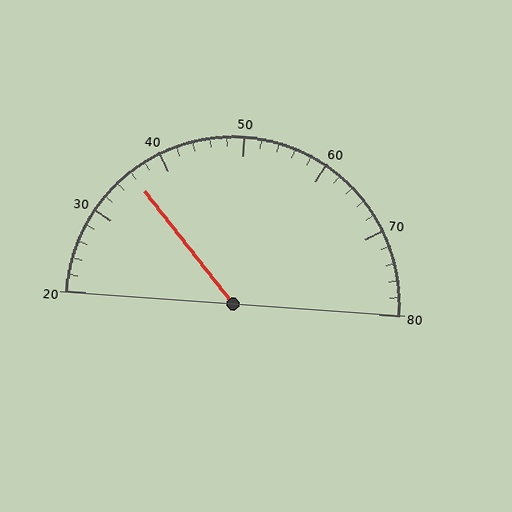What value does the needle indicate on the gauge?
The needle indicates approximately 36.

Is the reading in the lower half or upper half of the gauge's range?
The reading is in the lower half of the range (20 to 80).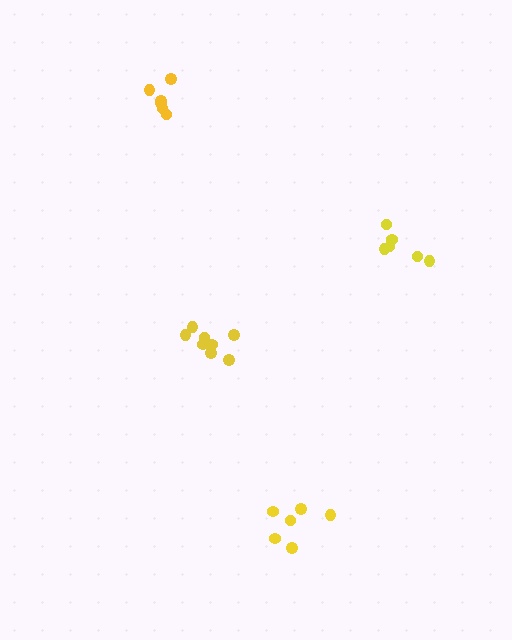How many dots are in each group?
Group 1: 8 dots, Group 2: 6 dots, Group 3: 6 dots, Group 4: 6 dots (26 total).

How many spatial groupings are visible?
There are 4 spatial groupings.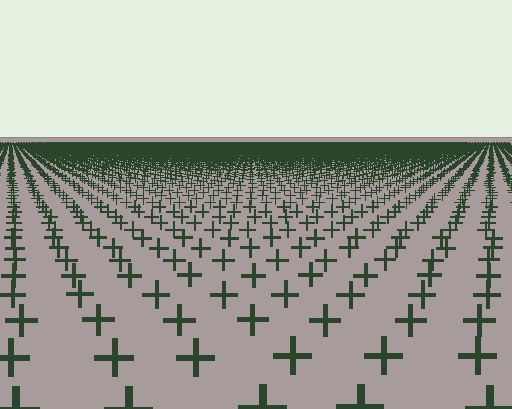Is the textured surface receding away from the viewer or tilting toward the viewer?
The surface is receding away from the viewer. Texture elements get smaller and denser toward the top.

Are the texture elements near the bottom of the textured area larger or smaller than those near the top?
Larger. Near the bottom, elements are closer to the viewer and appear at a bigger on-screen size.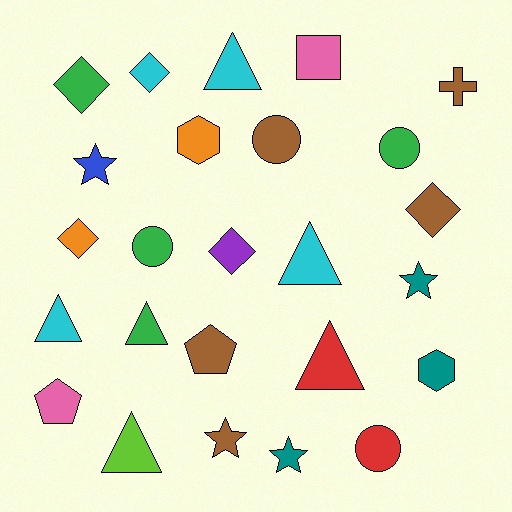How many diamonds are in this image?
There are 5 diamonds.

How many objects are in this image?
There are 25 objects.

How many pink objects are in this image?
There are 2 pink objects.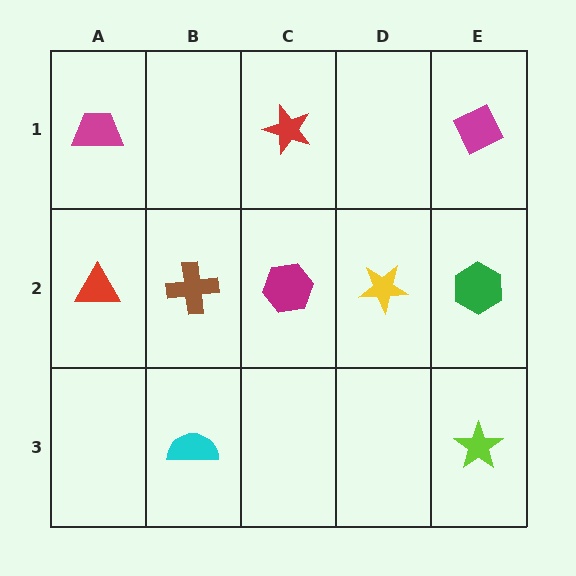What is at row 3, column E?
A lime star.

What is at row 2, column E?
A green hexagon.